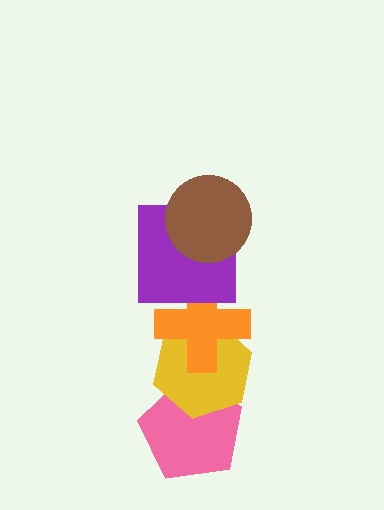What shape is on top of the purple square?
The brown circle is on top of the purple square.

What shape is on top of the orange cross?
The purple square is on top of the orange cross.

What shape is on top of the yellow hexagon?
The orange cross is on top of the yellow hexagon.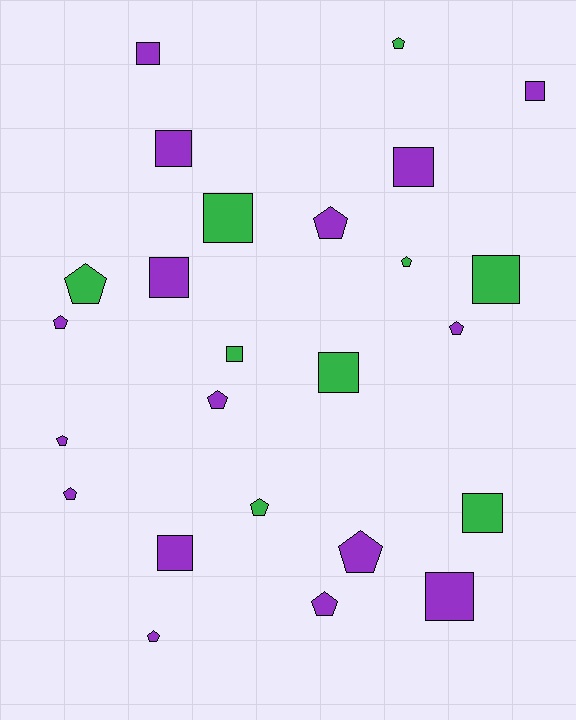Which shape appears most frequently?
Pentagon, with 13 objects.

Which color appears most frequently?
Purple, with 16 objects.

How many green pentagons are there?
There are 4 green pentagons.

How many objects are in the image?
There are 25 objects.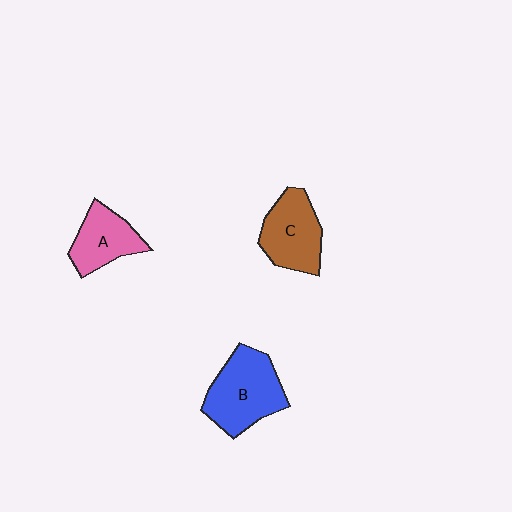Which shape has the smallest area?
Shape A (pink).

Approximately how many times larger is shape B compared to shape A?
Approximately 1.5 times.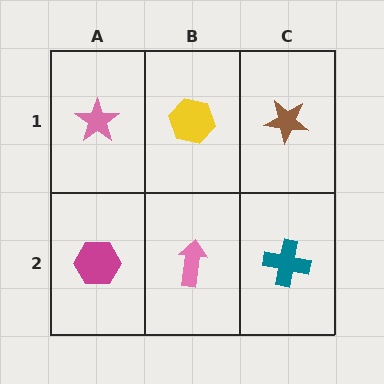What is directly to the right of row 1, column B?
A brown star.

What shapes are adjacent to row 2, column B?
A yellow hexagon (row 1, column B), a magenta hexagon (row 2, column A), a teal cross (row 2, column C).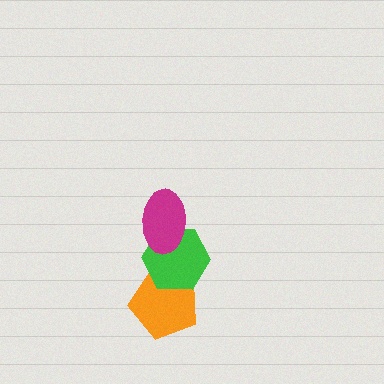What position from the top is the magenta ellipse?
The magenta ellipse is 1st from the top.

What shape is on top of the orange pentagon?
The green hexagon is on top of the orange pentagon.